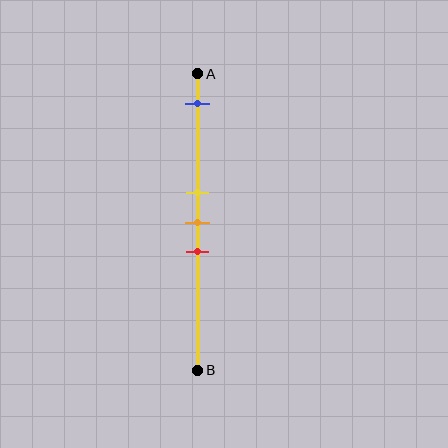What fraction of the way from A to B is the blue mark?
The blue mark is approximately 10% (0.1) of the way from A to B.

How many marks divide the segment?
There are 4 marks dividing the segment.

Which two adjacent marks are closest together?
The yellow and orange marks are the closest adjacent pair.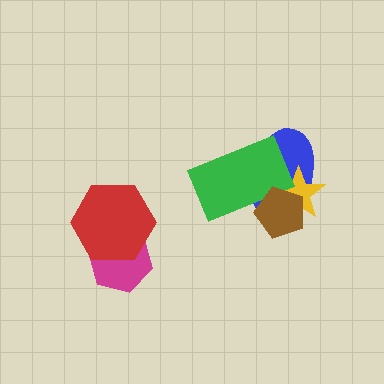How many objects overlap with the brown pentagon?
3 objects overlap with the brown pentagon.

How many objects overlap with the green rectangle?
3 objects overlap with the green rectangle.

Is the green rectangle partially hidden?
Yes, it is partially covered by another shape.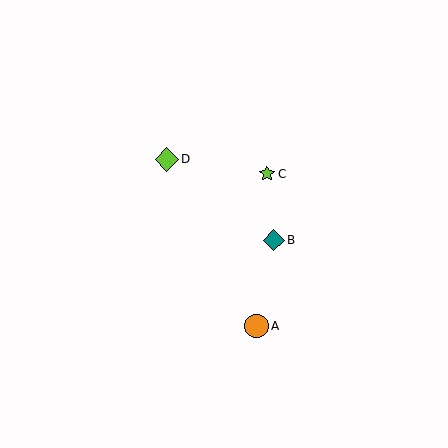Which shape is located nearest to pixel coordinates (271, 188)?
The lime star (labeled C) at (267, 174) is nearest to that location.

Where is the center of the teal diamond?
The center of the teal diamond is at (274, 240).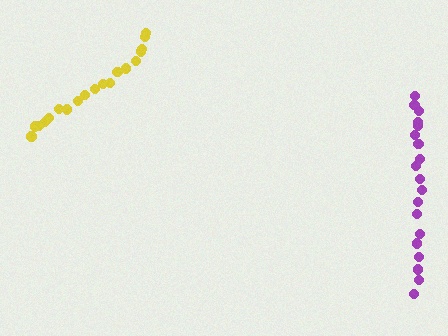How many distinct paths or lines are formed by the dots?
There are 2 distinct paths.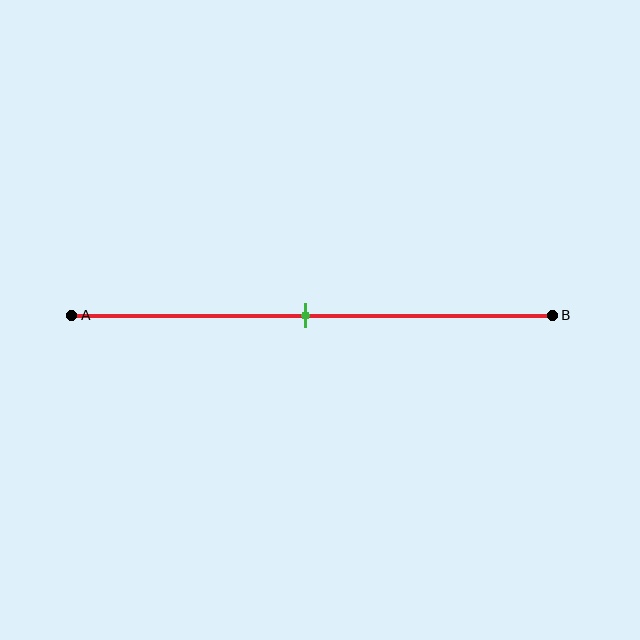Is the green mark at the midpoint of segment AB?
Yes, the mark is approximately at the midpoint.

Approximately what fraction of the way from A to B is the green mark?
The green mark is approximately 50% of the way from A to B.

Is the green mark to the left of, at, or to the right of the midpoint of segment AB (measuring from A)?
The green mark is approximately at the midpoint of segment AB.